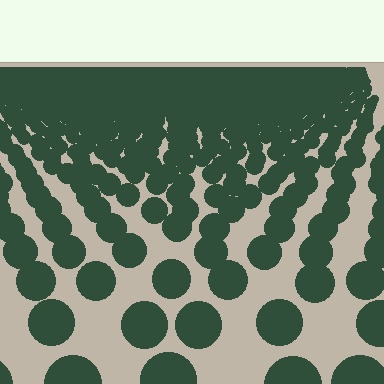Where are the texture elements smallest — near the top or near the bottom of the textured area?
Near the top.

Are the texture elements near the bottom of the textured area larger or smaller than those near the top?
Larger. Near the bottom, elements are closer to the viewer and appear at a bigger on-screen size.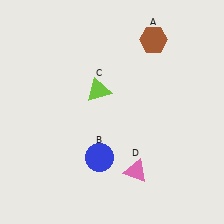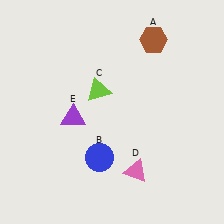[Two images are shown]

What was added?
A purple triangle (E) was added in Image 2.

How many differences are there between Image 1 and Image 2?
There is 1 difference between the two images.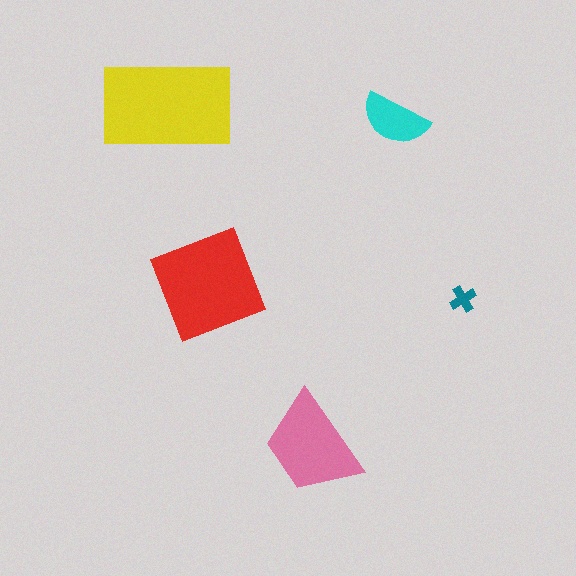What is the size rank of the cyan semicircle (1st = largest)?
4th.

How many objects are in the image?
There are 5 objects in the image.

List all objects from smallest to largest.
The teal cross, the cyan semicircle, the pink trapezoid, the red diamond, the yellow rectangle.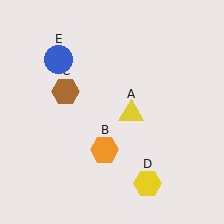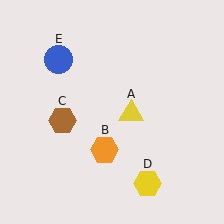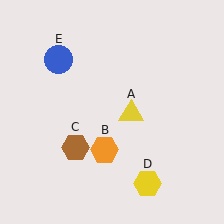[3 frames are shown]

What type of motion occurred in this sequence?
The brown hexagon (object C) rotated counterclockwise around the center of the scene.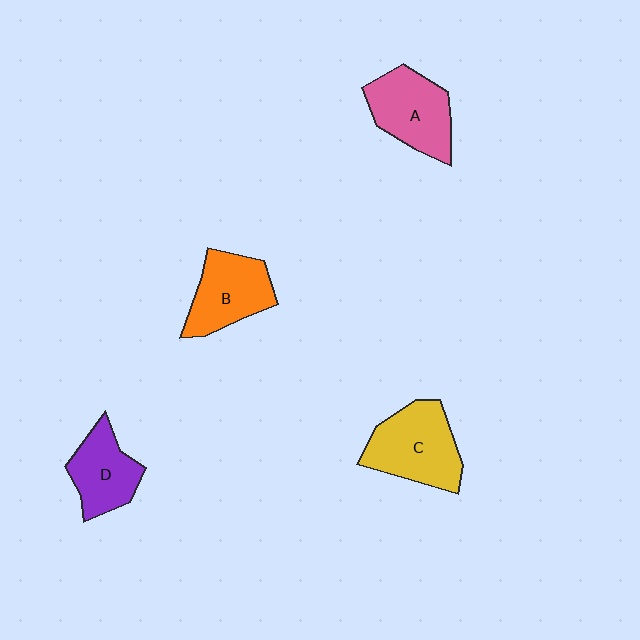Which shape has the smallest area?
Shape D (purple).